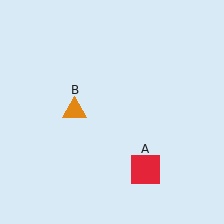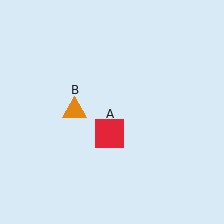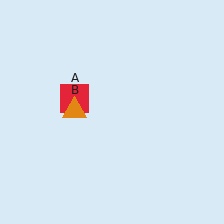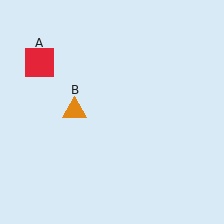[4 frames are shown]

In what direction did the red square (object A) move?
The red square (object A) moved up and to the left.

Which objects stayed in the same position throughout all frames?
Orange triangle (object B) remained stationary.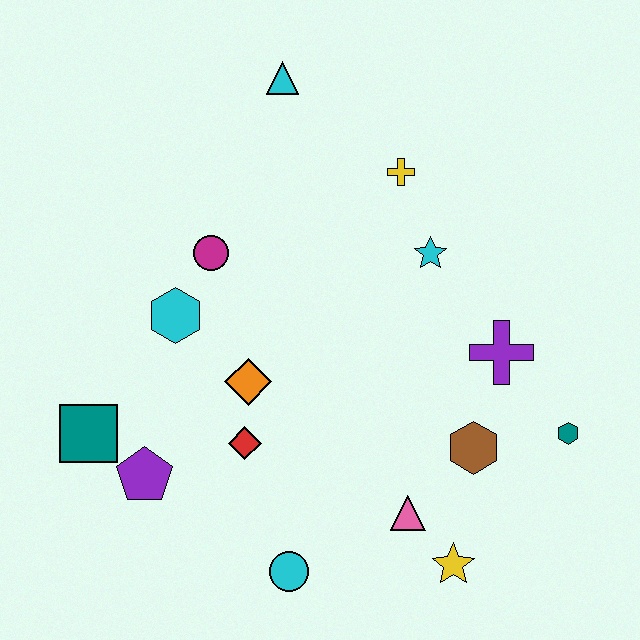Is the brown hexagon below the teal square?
Yes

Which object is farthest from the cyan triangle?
The yellow star is farthest from the cyan triangle.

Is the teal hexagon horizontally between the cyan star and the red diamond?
No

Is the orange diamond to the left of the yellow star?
Yes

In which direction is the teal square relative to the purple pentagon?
The teal square is to the left of the purple pentagon.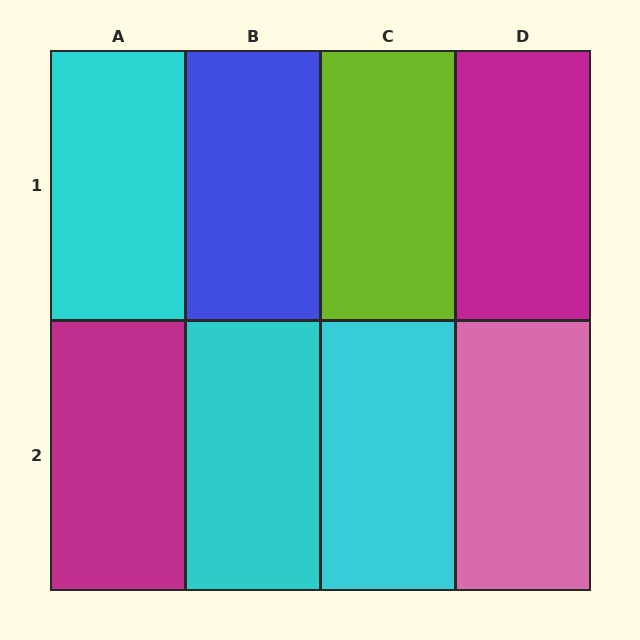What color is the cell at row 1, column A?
Cyan.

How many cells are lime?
1 cell is lime.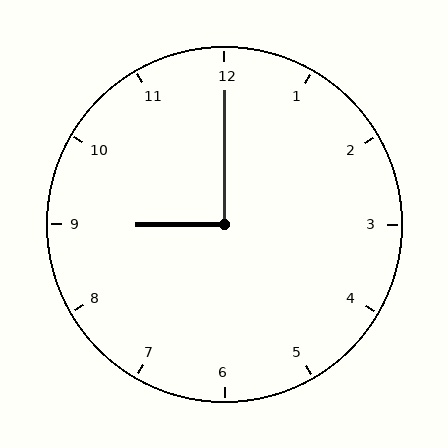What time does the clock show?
9:00.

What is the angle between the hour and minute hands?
Approximately 90 degrees.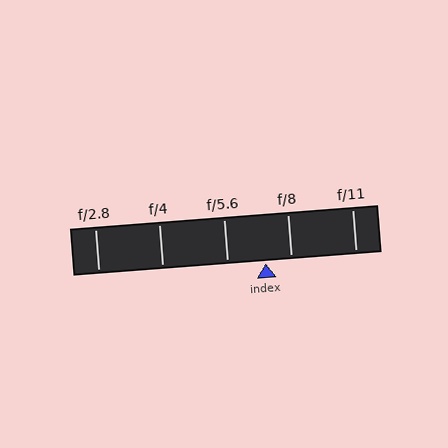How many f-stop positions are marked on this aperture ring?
There are 5 f-stop positions marked.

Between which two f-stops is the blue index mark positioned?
The index mark is between f/5.6 and f/8.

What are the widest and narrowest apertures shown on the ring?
The widest aperture shown is f/2.8 and the narrowest is f/11.